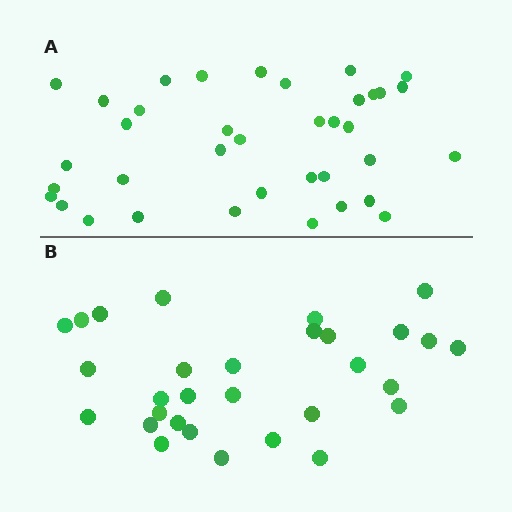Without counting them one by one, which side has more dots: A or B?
Region A (the top region) has more dots.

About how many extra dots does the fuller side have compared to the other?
Region A has roughly 8 or so more dots than region B.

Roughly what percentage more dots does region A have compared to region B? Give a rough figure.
About 25% more.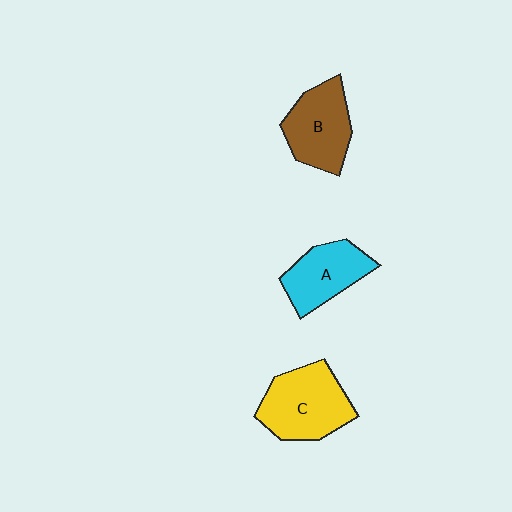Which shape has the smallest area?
Shape A (cyan).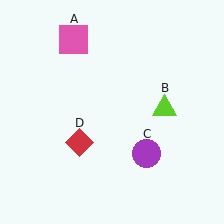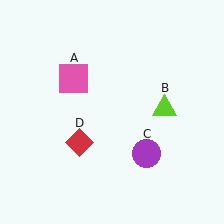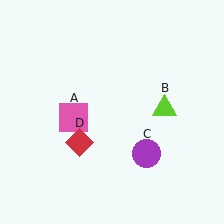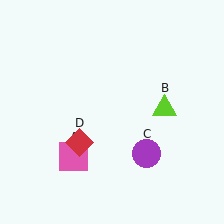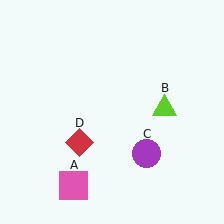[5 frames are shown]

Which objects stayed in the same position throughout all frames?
Lime triangle (object B) and purple circle (object C) and red diamond (object D) remained stationary.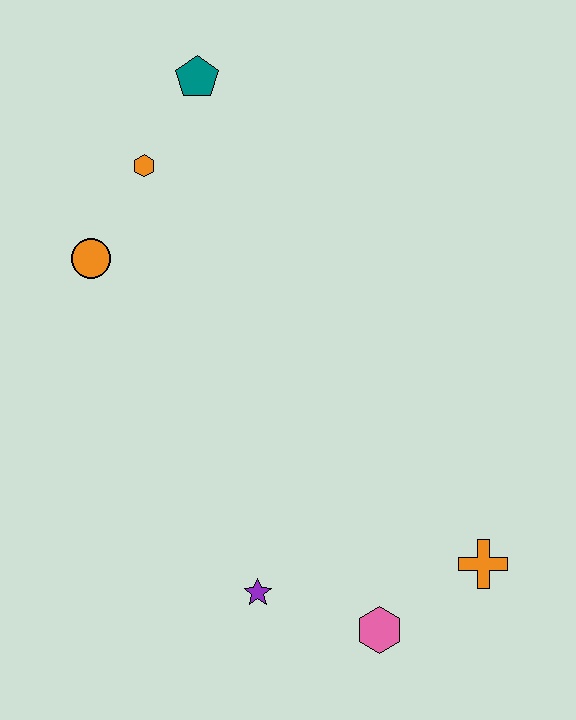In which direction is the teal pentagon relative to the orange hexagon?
The teal pentagon is above the orange hexagon.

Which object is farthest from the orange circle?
The orange cross is farthest from the orange circle.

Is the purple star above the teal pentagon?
No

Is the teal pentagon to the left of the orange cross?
Yes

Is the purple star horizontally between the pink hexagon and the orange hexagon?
Yes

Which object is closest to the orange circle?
The orange hexagon is closest to the orange circle.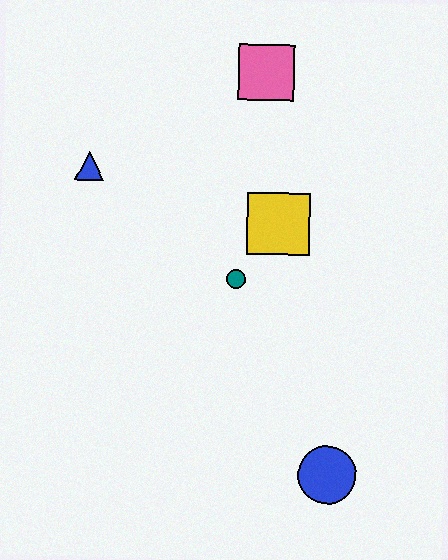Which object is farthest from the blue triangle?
The blue circle is farthest from the blue triangle.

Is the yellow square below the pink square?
Yes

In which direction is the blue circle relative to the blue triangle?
The blue circle is below the blue triangle.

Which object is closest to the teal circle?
The yellow square is closest to the teal circle.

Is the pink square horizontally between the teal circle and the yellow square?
Yes